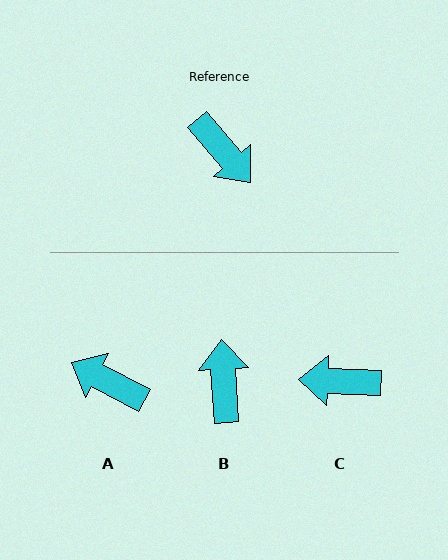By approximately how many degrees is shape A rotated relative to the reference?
Approximately 158 degrees clockwise.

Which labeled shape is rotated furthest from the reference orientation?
A, about 158 degrees away.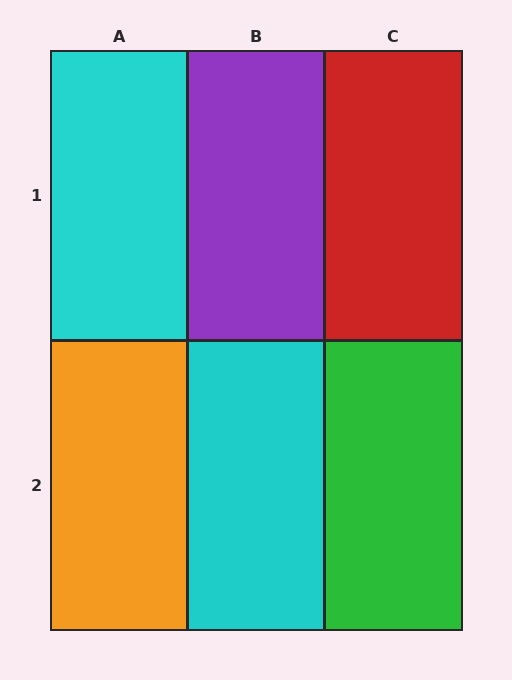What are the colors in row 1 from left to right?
Cyan, purple, red.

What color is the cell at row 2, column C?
Green.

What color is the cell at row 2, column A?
Orange.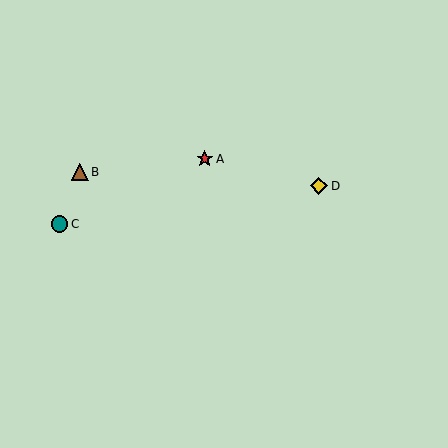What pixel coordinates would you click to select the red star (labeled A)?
Click at (205, 159) to select the red star A.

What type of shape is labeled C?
Shape C is a teal circle.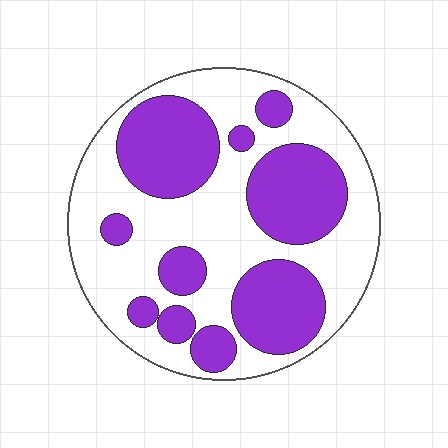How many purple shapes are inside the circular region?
10.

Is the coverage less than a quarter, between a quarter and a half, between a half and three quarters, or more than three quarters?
Between a quarter and a half.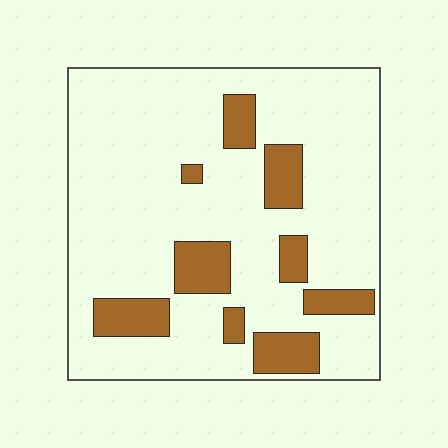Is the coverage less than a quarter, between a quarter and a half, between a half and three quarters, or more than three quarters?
Less than a quarter.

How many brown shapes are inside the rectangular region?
9.